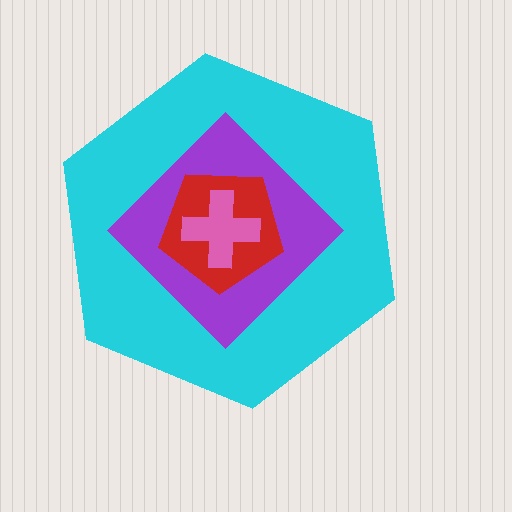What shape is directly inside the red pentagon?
The pink cross.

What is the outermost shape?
The cyan hexagon.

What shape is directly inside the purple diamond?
The red pentagon.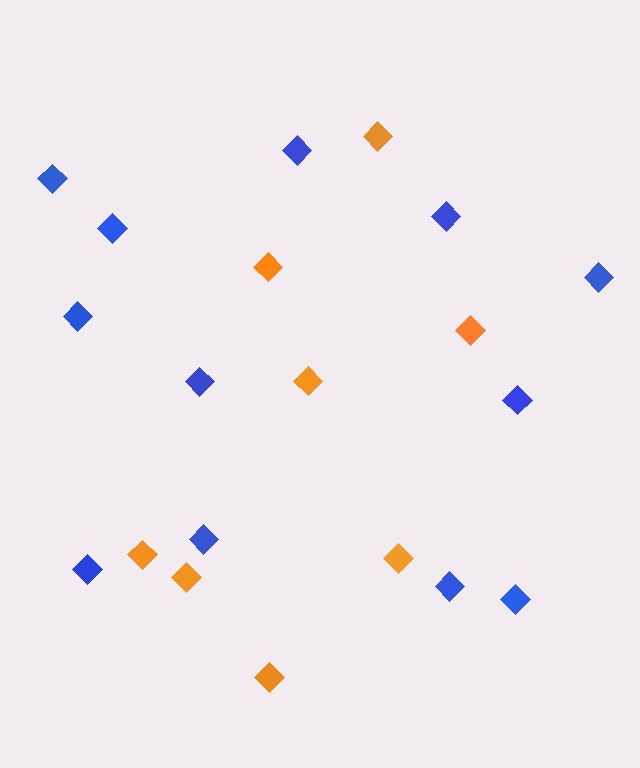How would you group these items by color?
There are 2 groups: one group of orange diamonds (8) and one group of blue diamonds (12).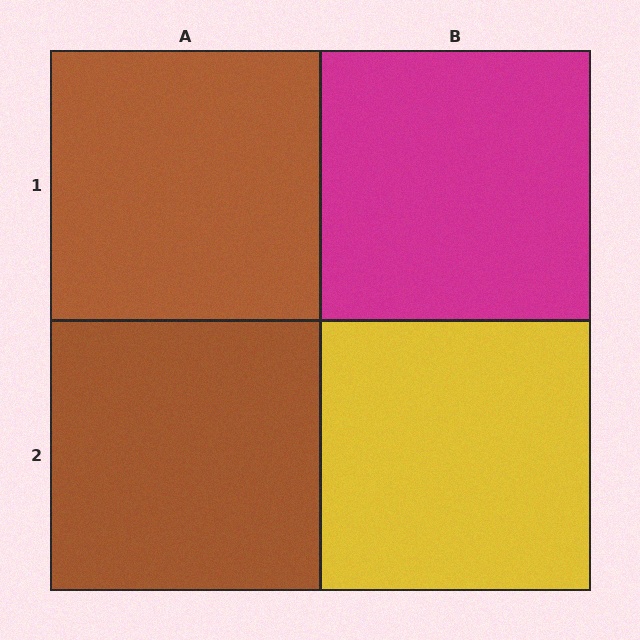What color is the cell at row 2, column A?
Brown.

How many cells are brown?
2 cells are brown.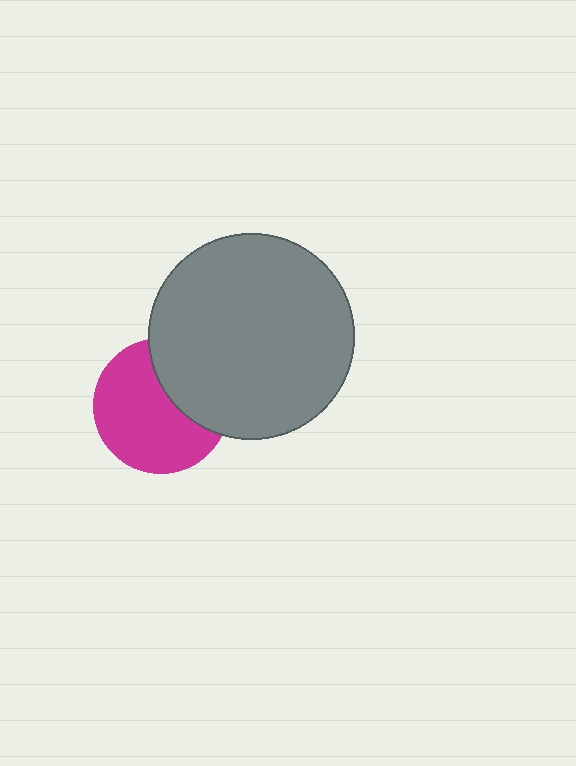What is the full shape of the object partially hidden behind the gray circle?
The partially hidden object is a magenta circle.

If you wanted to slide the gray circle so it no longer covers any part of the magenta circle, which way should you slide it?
Slide it right — that is the most direct way to separate the two shapes.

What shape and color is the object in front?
The object in front is a gray circle.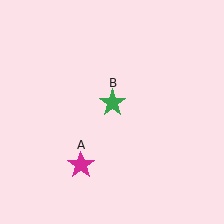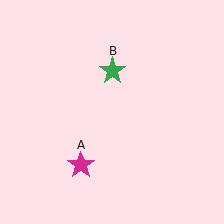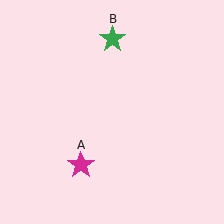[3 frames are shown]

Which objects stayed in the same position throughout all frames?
Magenta star (object A) remained stationary.